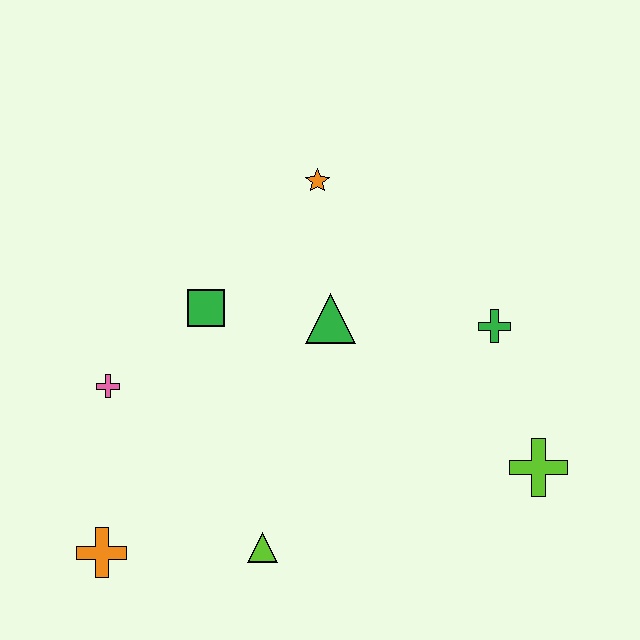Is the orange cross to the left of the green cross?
Yes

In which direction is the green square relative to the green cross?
The green square is to the left of the green cross.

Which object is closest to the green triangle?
The green square is closest to the green triangle.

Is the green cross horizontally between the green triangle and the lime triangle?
No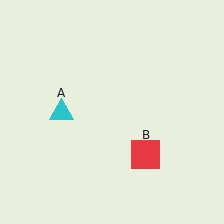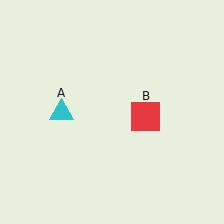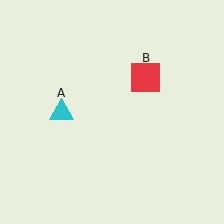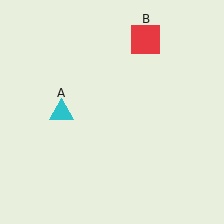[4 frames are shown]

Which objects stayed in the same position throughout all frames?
Cyan triangle (object A) remained stationary.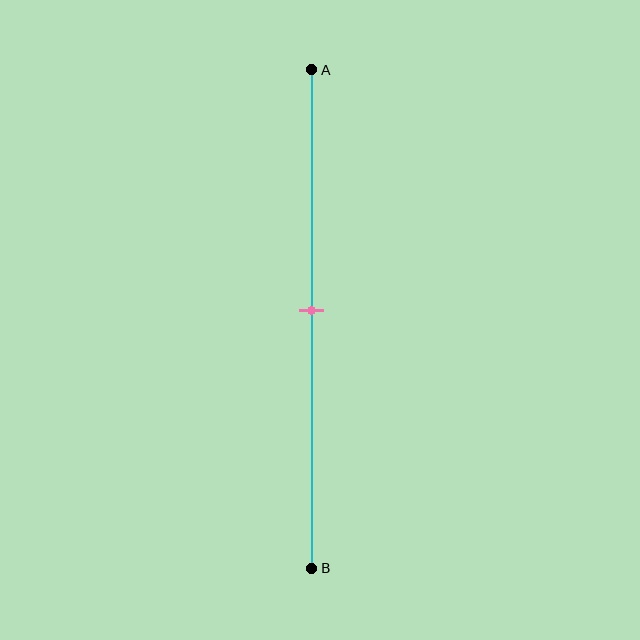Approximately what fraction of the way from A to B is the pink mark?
The pink mark is approximately 50% of the way from A to B.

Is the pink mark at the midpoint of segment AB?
Yes, the mark is approximately at the midpoint.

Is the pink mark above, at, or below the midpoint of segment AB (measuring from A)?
The pink mark is approximately at the midpoint of segment AB.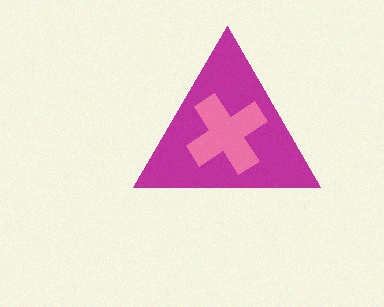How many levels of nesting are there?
2.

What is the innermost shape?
The pink cross.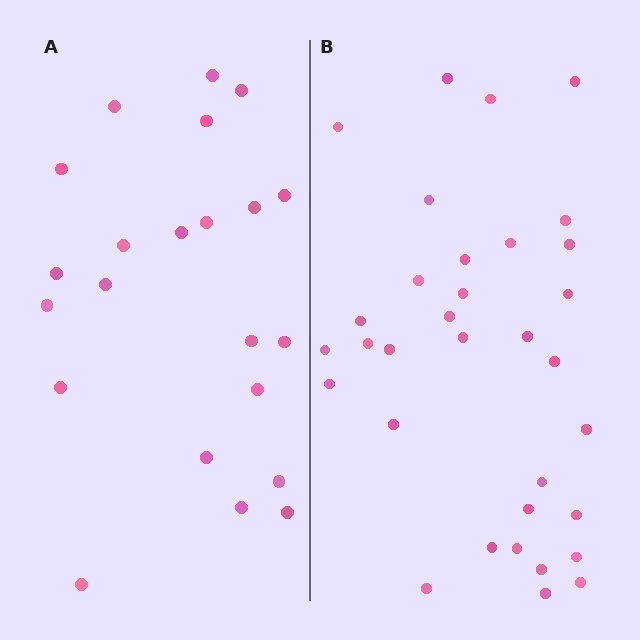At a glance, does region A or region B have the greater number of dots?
Region B (the right region) has more dots.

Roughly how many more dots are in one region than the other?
Region B has roughly 12 or so more dots than region A.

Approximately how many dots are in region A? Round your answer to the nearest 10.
About 20 dots. (The exact count is 22, which rounds to 20.)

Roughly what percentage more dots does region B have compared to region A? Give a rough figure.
About 50% more.